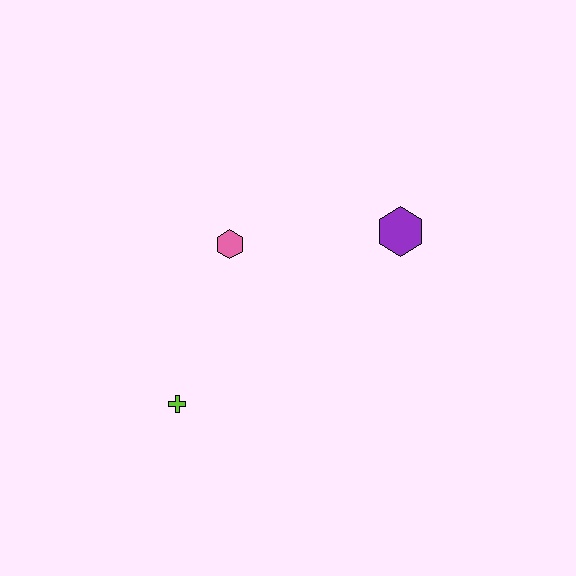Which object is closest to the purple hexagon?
The pink hexagon is closest to the purple hexagon.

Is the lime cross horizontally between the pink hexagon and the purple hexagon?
No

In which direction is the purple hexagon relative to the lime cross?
The purple hexagon is to the right of the lime cross.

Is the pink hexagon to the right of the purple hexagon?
No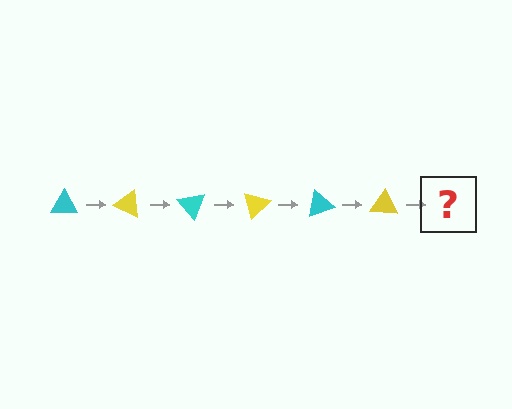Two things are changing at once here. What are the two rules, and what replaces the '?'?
The two rules are that it rotates 25 degrees each step and the color cycles through cyan and yellow. The '?' should be a cyan triangle, rotated 150 degrees from the start.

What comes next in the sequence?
The next element should be a cyan triangle, rotated 150 degrees from the start.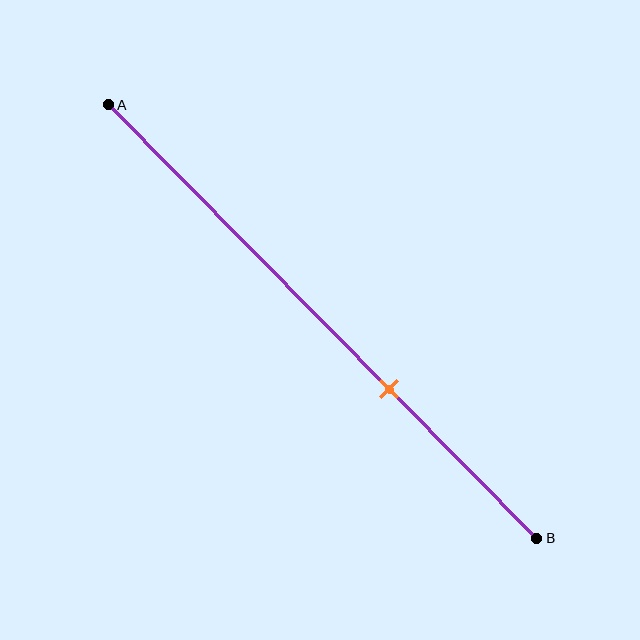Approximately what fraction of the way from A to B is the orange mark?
The orange mark is approximately 65% of the way from A to B.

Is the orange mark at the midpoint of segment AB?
No, the mark is at about 65% from A, not at the 50% midpoint.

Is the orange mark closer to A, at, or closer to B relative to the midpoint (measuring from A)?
The orange mark is closer to point B than the midpoint of segment AB.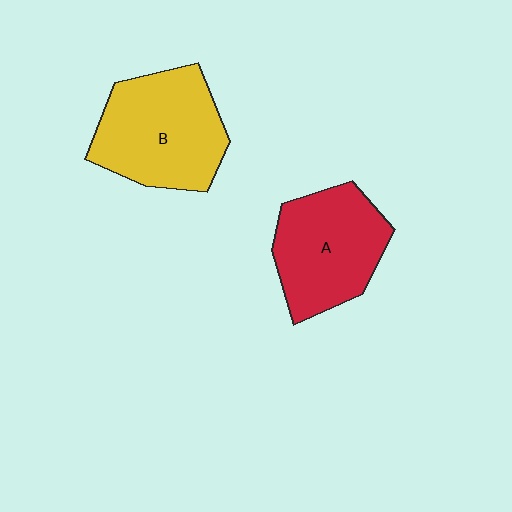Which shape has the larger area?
Shape B (yellow).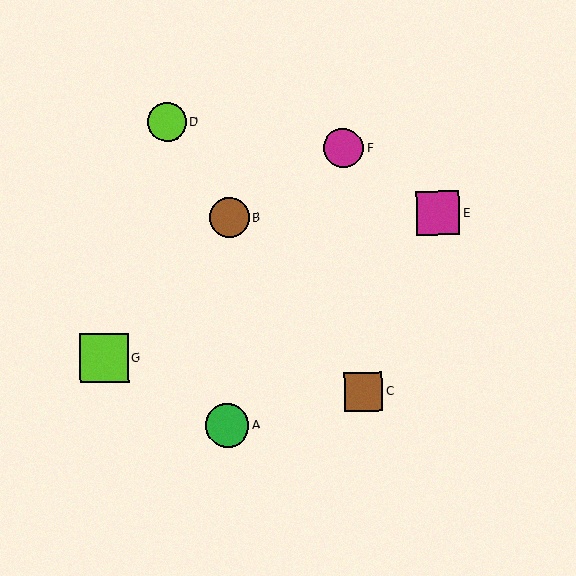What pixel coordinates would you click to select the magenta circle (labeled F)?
Click at (343, 148) to select the magenta circle F.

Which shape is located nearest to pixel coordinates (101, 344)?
The lime square (labeled G) at (104, 358) is nearest to that location.